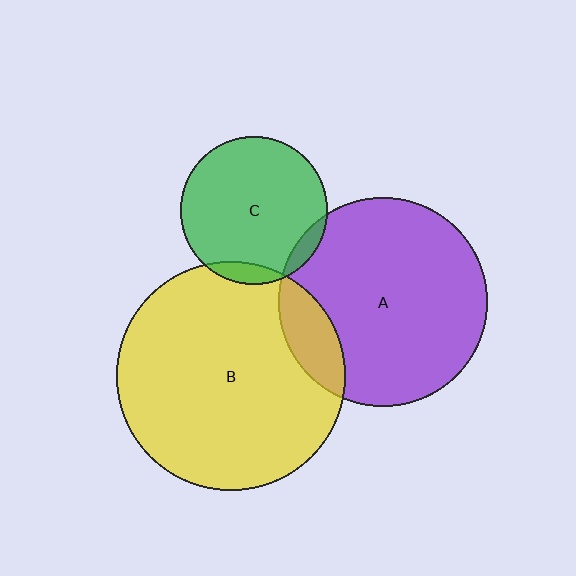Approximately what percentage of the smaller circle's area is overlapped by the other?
Approximately 15%.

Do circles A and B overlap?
Yes.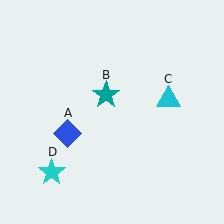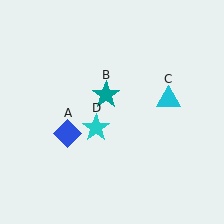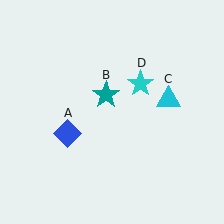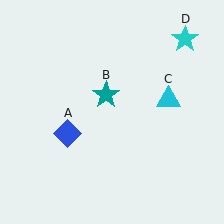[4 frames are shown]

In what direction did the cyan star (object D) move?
The cyan star (object D) moved up and to the right.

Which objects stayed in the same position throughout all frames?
Blue diamond (object A) and teal star (object B) and cyan triangle (object C) remained stationary.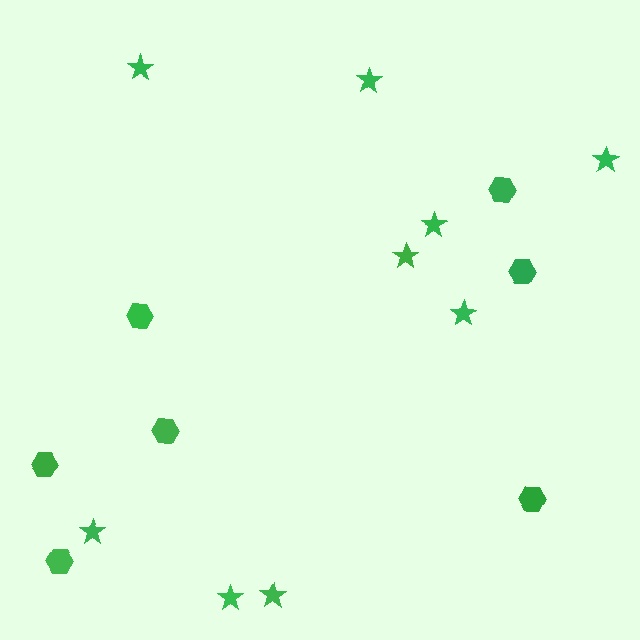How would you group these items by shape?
There are 2 groups: one group of hexagons (7) and one group of stars (9).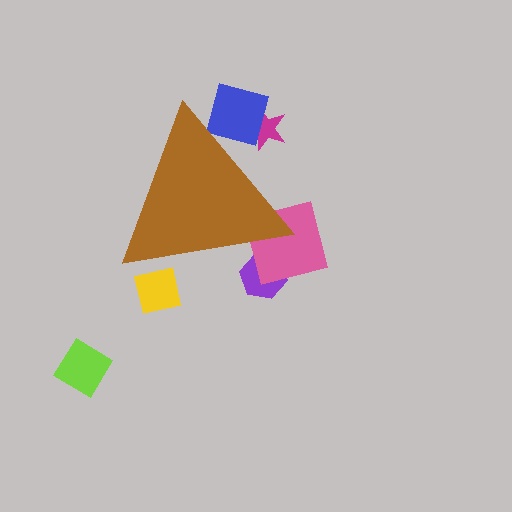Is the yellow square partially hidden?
Yes, the yellow square is partially hidden behind the brown triangle.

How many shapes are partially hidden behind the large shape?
5 shapes are partially hidden.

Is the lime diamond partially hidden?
No, the lime diamond is fully visible.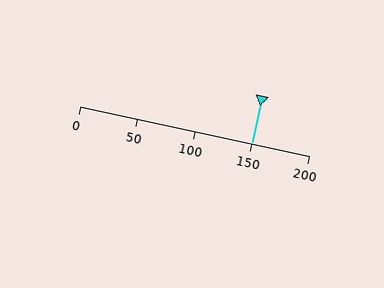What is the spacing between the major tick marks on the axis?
The major ticks are spaced 50 apart.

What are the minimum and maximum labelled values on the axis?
The axis runs from 0 to 200.